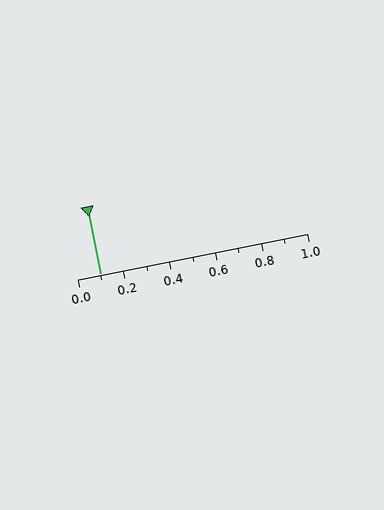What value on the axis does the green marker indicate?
The marker indicates approximately 0.1.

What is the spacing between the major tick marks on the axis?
The major ticks are spaced 0.2 apart.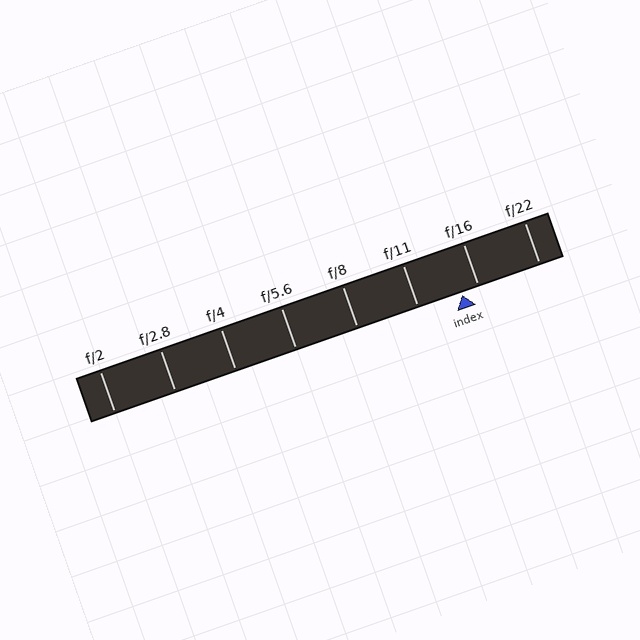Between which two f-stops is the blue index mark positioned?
The index mark is between f/11 and f/16.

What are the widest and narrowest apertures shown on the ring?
The widest aperture shown is f/2 and the narrowest is f/22.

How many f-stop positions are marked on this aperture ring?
There are 8 f-stop positions marked.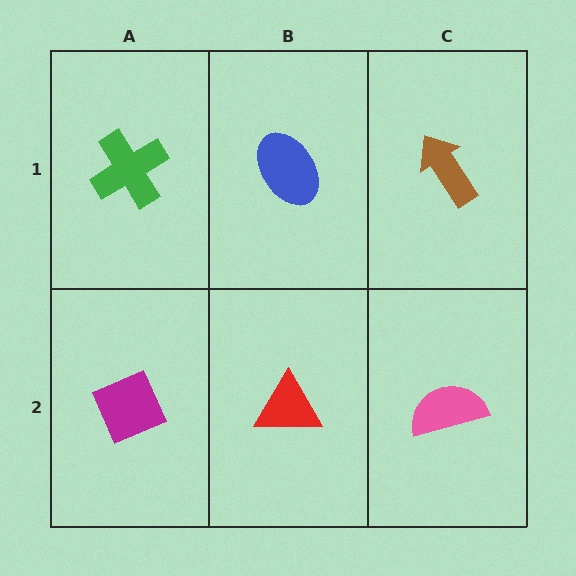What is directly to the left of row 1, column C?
A blue ellipse.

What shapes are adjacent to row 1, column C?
A pink semicircle (row 2, column C), a blue ellipse (row 1, column B).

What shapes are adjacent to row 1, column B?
A red triangle (row 2, column B), a green cross (row 1, column A), a brown arrow (row 1, column C).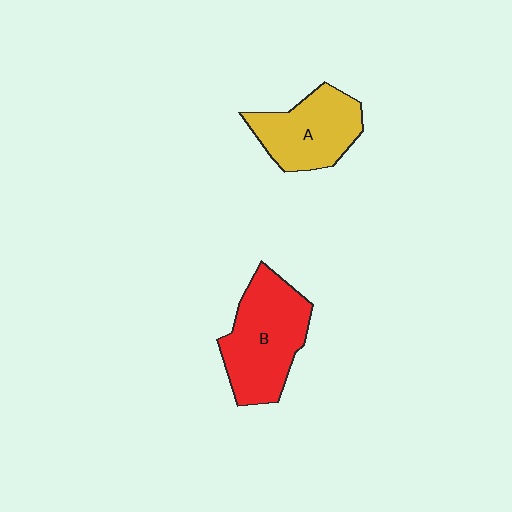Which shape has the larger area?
Shape B (red).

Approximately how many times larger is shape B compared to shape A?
Approximately 1.3 times.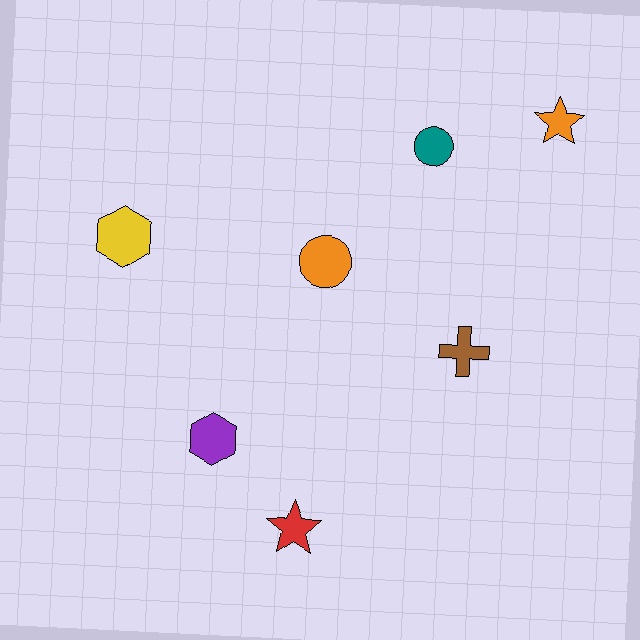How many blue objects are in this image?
There are no blue objects.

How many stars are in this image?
There are 2 stars.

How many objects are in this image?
There are 7 objects.